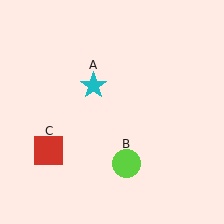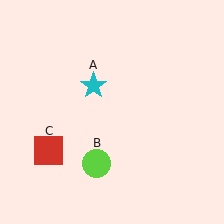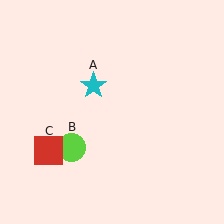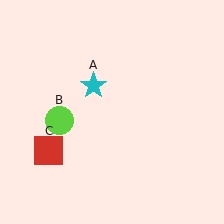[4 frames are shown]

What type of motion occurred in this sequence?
The lime circle (object B) rotated clockwise around the center of the scene.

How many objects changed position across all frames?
1 object changed position: lime circle (object B).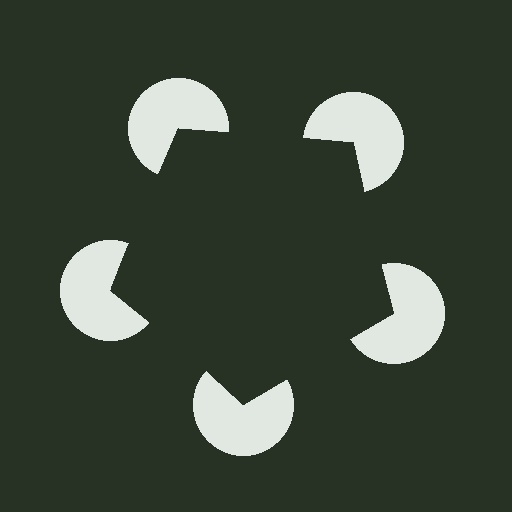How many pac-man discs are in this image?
There are 5 — one at each vertex of the illusory pentagon.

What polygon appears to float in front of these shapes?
An illusory pentagon — its edges are inferred from the aligned wedge cuts in the pac-man discs, not physically drawn.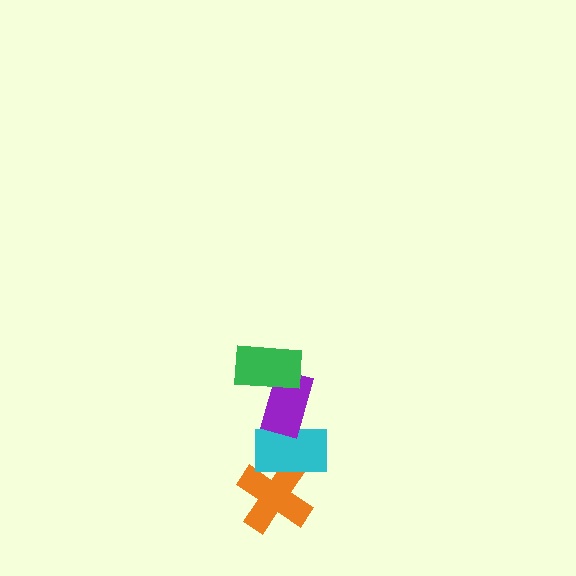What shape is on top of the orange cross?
The cyan rectangle is on top of the orange cross.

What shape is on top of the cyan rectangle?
The purple rectangle is on top of the cyan rectangle.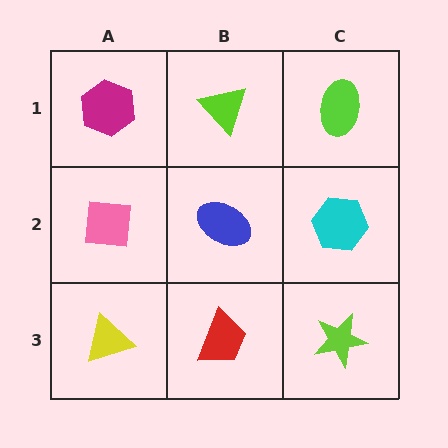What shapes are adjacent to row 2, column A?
A magenta hexagon (row 1, column A), a yellow triangle (row 3, column A), a blue ellipse (row 2, column B).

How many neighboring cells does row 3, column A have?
2.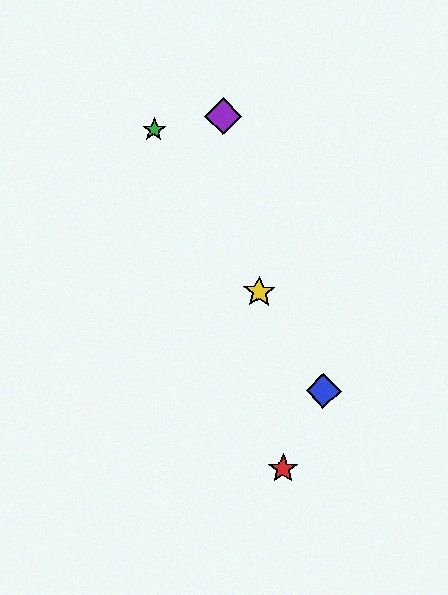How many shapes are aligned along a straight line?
3 shapes (the blue diamond, the green star, the yellow star) are aligned along a straight line.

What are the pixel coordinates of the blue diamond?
The blue diamond is at (323, 391).